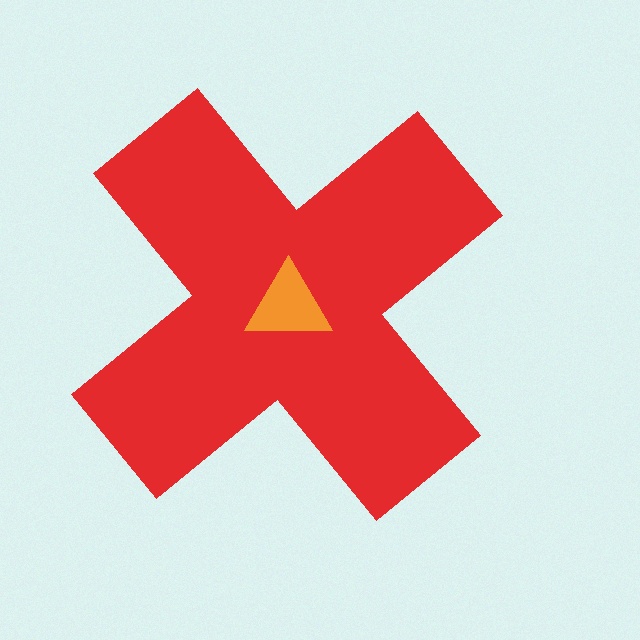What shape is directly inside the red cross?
The orange triangle.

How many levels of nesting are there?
2.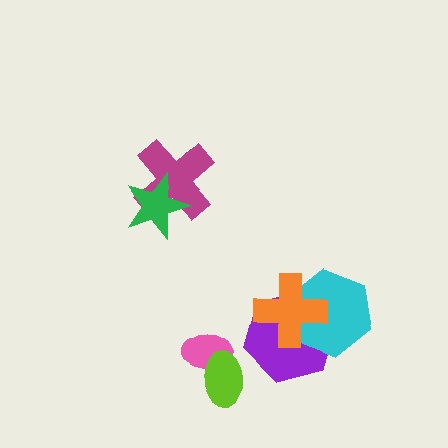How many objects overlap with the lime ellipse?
1 object overlaps with the lime ellipse.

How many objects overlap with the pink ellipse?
1 object overlaps with the pink ellipse.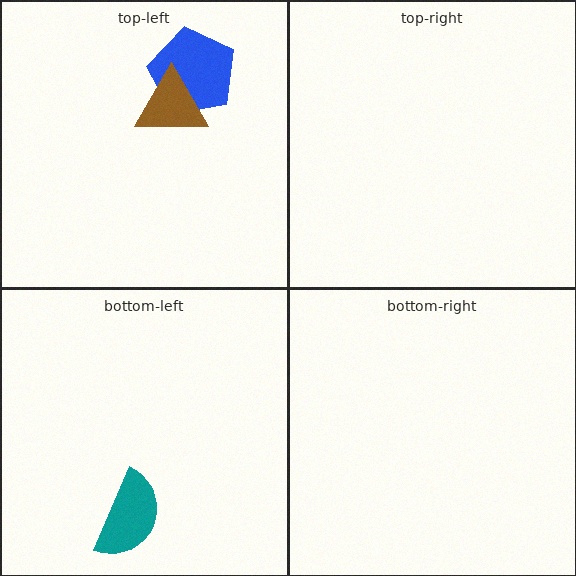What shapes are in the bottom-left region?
The teal semicircle.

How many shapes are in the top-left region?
2.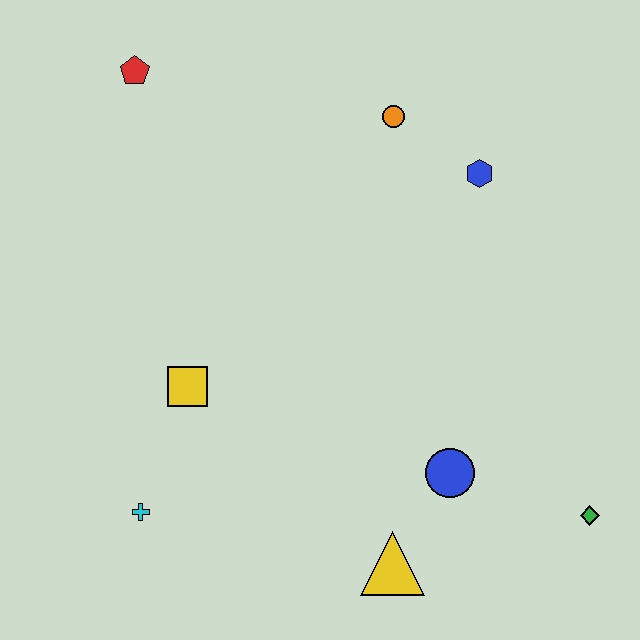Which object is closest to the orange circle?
The blue hexagon is closest to the orange circle.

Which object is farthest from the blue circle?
The red pentagon is farthest from the blue circle.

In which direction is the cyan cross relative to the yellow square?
The cyan cross is below the yellow square.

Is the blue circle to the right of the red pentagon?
Yes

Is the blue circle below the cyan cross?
No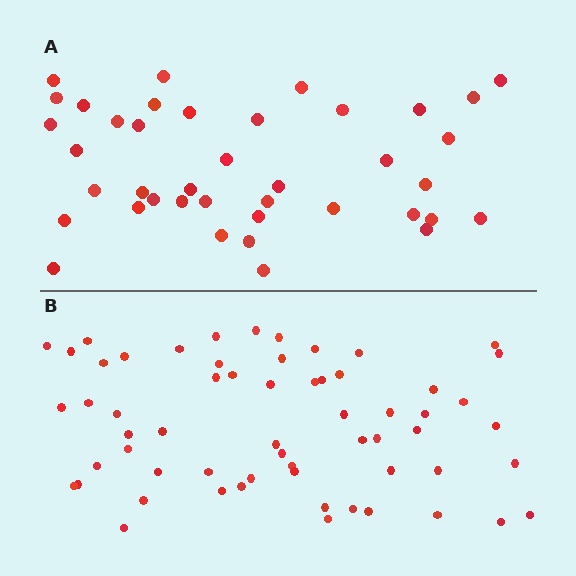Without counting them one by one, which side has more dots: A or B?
Region B (the bottom region) has more dots.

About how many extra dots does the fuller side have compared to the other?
Region B has approximately 20 more dots than region A.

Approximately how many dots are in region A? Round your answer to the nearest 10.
About 40 dots.